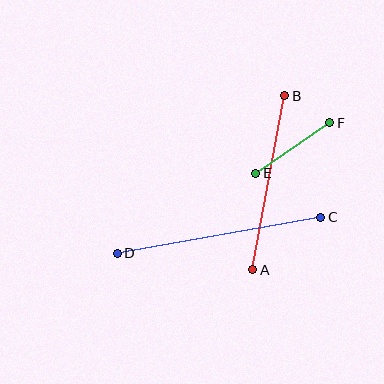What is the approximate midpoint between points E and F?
The midpoint is at approximately (293, 148) pixels.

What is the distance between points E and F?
The distance is approximately 90 pixels.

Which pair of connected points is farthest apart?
Points C and D are farthest apart.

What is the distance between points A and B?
The distance is approximately 177 pixels.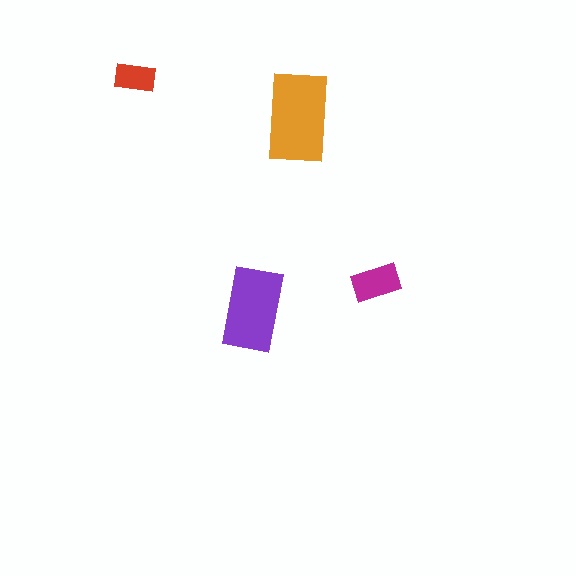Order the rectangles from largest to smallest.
the orange one, the purple one, the magenta one, the red one.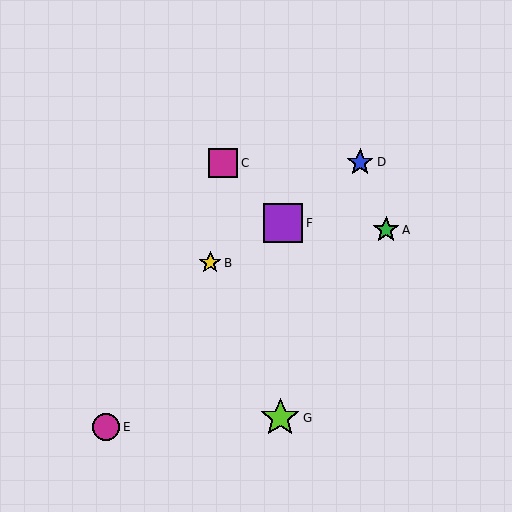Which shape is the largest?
The lime star (labeled G) is the largest.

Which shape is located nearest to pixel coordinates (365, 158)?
The blue star (labeled D) at (360, 162) is nearest to that location.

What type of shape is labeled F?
Shape F is a purple square.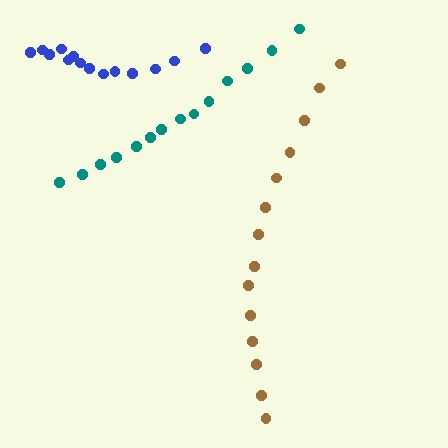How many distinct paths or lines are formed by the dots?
There are 3 distinct paths.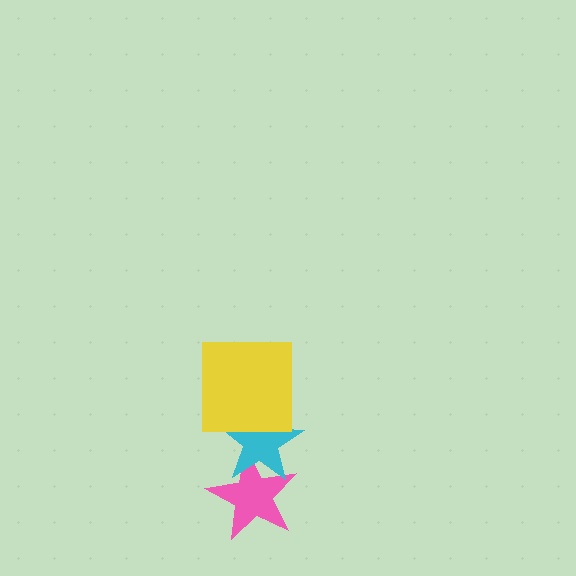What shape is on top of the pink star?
The cyan star is on top of the pink star.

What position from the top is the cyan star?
The cyan star is 2nd from the top.